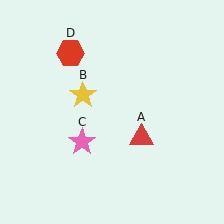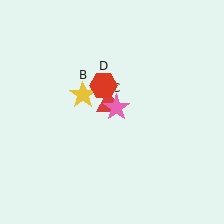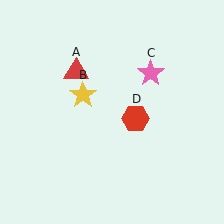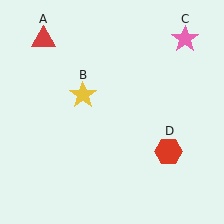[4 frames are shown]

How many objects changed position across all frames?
3 objects changed position: red triangle (object A), pink star (object C), red hexagon (object D).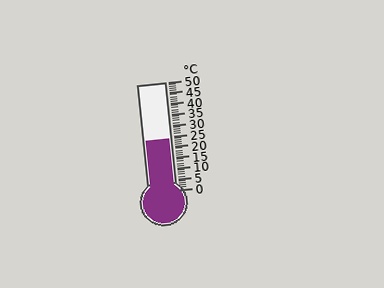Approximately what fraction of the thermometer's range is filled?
The thermometer is filled to approximately 50% of its range.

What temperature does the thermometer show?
The thermometer shows approximately 24°C.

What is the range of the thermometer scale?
The thermometer scale ranges from 0°C to 50°C.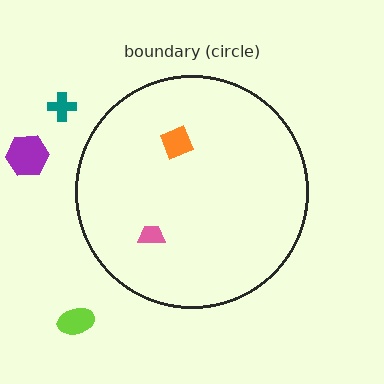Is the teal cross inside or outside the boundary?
Outside.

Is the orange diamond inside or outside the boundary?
Inside.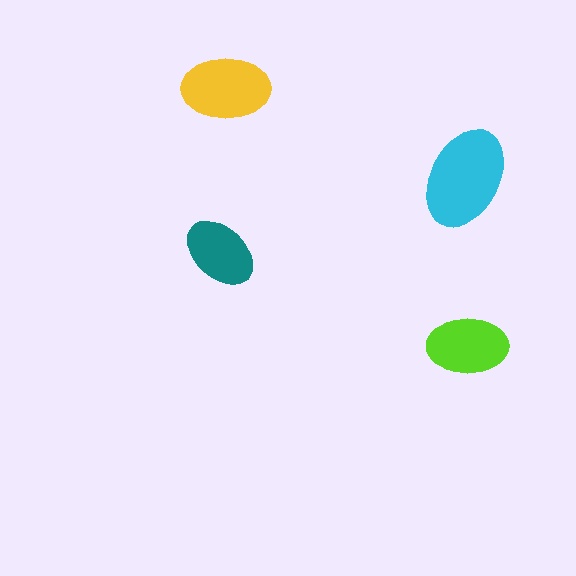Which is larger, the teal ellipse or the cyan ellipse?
The cyan one.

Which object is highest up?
The yellow ellipse is topmost.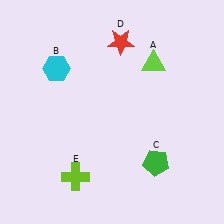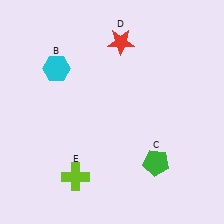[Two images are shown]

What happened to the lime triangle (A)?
The lime triangle (A) was removed in Image 2. It was in the top-right area of Image 1.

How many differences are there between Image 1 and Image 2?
There is 1 difference between the two images.